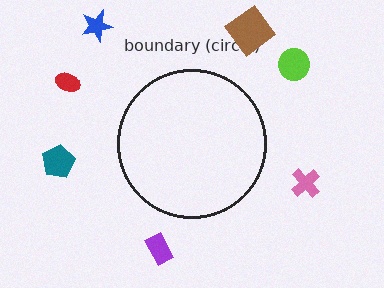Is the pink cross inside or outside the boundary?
Outside.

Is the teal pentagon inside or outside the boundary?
Outside.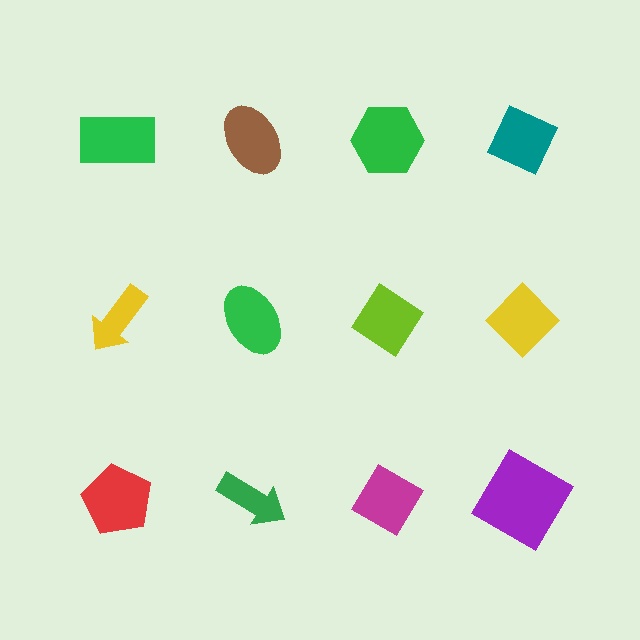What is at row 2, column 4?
A yellow diamond.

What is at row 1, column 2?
A brown ellipse.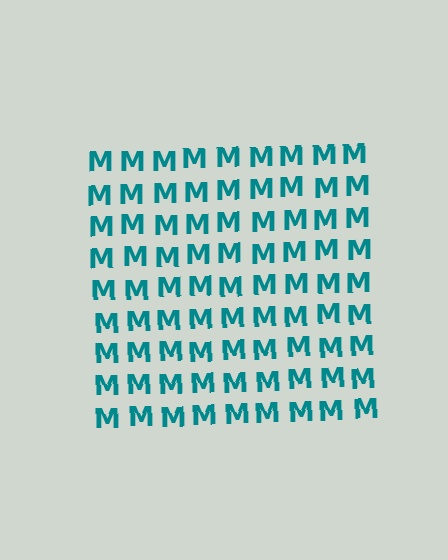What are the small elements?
The small elements are letter M's.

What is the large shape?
The large shape is a square.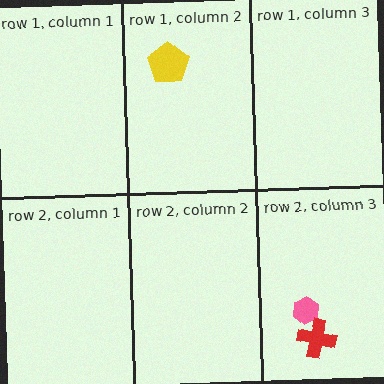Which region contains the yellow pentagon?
The row 1, column 2 region.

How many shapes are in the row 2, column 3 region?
2.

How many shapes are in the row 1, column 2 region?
1.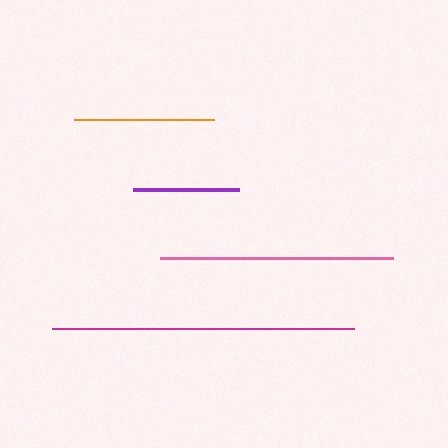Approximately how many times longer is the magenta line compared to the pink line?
The magenta line is approximately 1.3 times the length of the pink line.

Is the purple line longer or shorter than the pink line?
The pink line is longer than the purple line.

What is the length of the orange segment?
The orange segment is approximately 140 pixels long.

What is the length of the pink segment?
The pink segment is approximately 233 pixels long.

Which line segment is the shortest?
The purple line is the shortest at approximately 106 pixels.